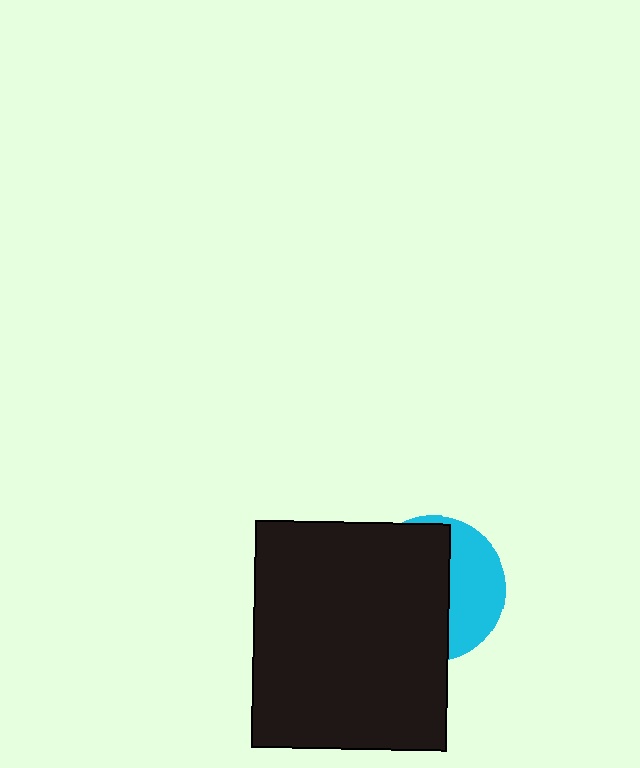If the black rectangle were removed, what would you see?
You would see the complete cyan circle.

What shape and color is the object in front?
The object in front is a black rectangle.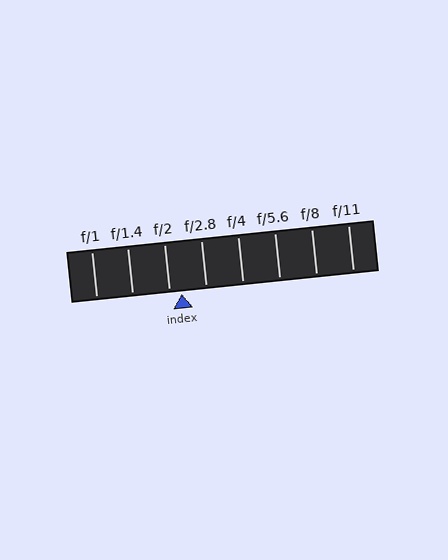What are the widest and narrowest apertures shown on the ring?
The widest aperture shown is f/1 and the narrowest is f/11.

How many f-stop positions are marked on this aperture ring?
There are 8 f-stop positions marked.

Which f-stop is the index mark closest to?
The index mark is closest to f/2.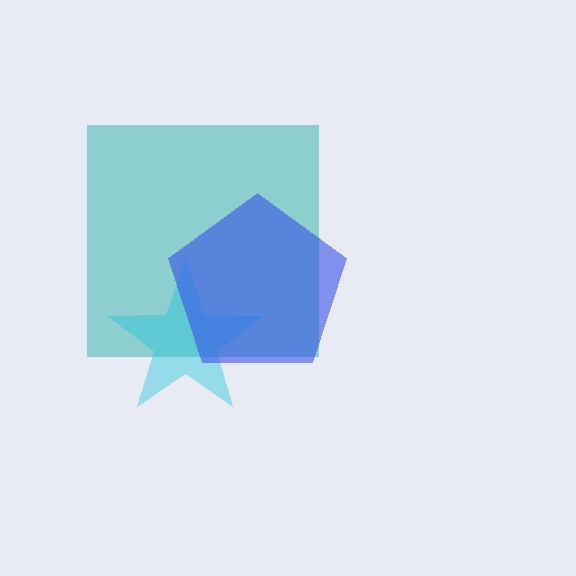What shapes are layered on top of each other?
The layered shapes are: a teal square, a cyan star, a blue pentagon.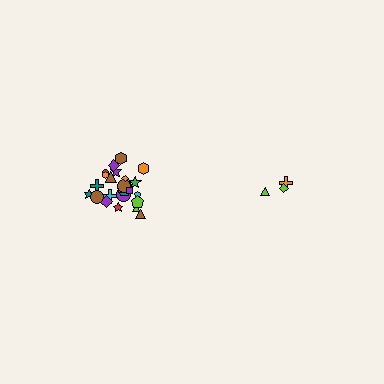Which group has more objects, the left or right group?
The left group.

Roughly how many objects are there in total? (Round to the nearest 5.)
Roughly 30 objects in total.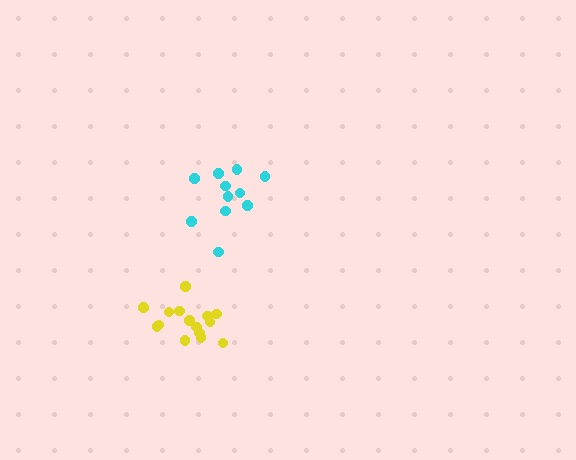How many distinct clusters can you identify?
There are 2 distinct clusters.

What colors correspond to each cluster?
The clusters are colored: cyan, yellow.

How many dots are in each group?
Group 1: 11 dots, Group 2: 15 dots (26 total).